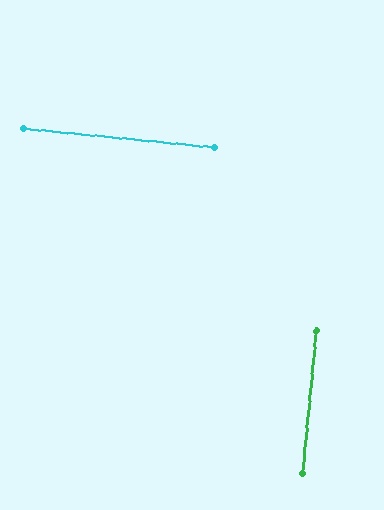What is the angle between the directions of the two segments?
Approximately 90 degrees.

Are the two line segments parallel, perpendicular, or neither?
Perpendicular — they meet at approximately 90°.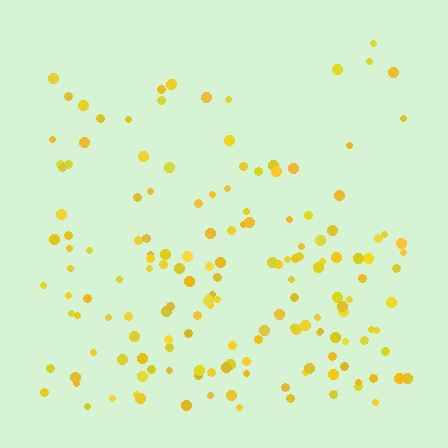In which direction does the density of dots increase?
From top to bottom, with the bottom side densest.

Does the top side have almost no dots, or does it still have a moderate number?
Still a moderate number, just noticeably fewer than the bottom.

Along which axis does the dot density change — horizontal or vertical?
Vertical.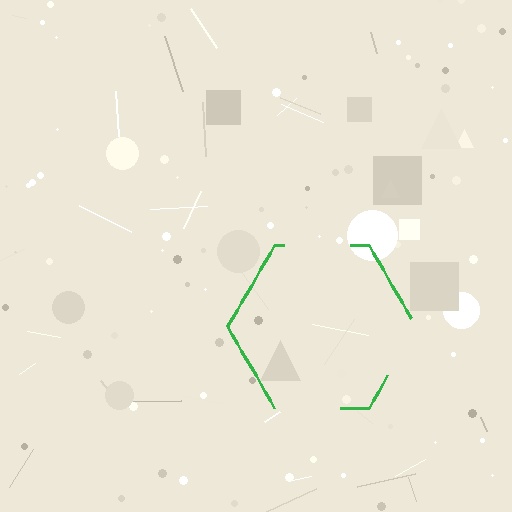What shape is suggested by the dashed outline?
The dashed outline suggests a hexagon.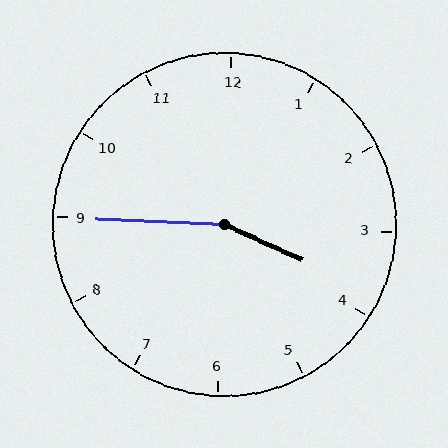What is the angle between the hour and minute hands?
Approximately 158 degrees.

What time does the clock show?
3:45.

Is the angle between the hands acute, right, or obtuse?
It is obtuse.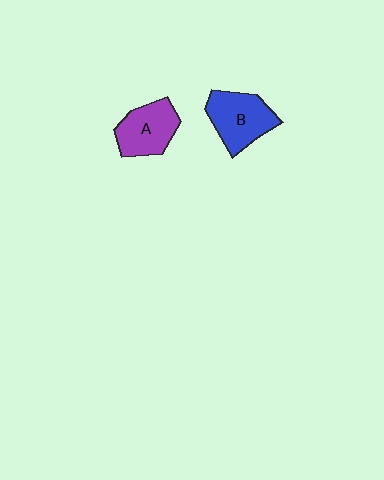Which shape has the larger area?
Shape B (blue).